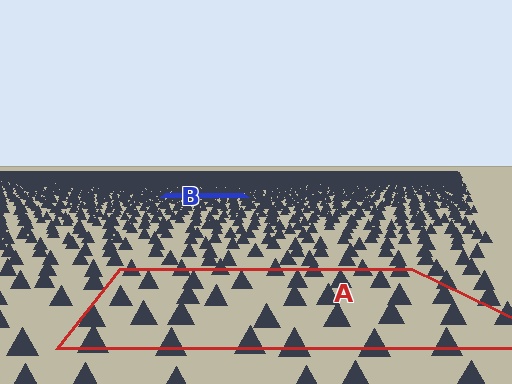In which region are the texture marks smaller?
The texture marks are smaller in region B, because it is farther away.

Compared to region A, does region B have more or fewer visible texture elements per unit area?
Region B has more texture elements per unit area — they are packed more densely because it is farther away.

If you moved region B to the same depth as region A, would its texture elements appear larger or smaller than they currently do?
They would appear larger. At a closer depth, the same texture elements are projected at a bigger on-screen size.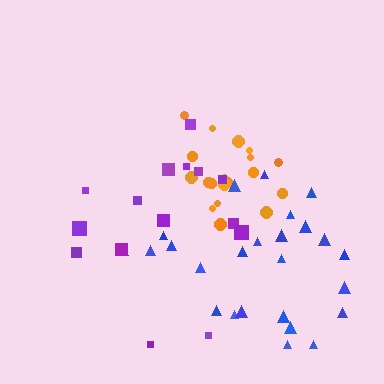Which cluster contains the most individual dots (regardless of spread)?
Blue (25).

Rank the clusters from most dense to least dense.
orange, blue, purple.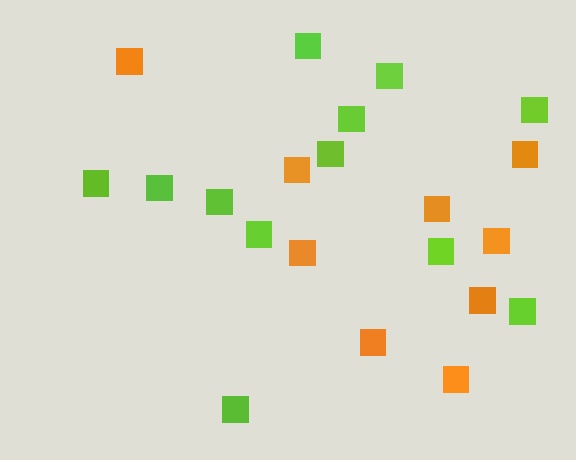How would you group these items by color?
There are 2 groups: one group of lime squares (12) and one group of orange squares (9).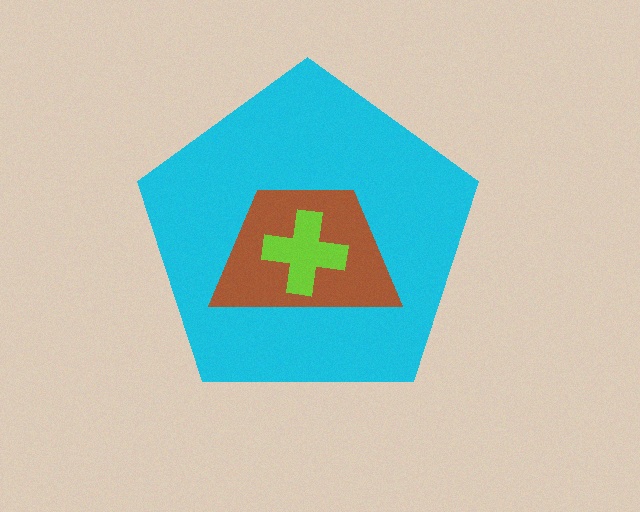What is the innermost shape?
The lime cross.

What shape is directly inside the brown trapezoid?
The lime cross.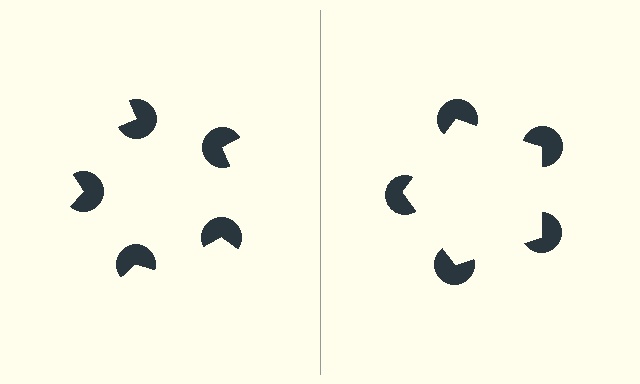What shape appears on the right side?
An illusory pentagon.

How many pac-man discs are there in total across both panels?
10 — 5 on each side.